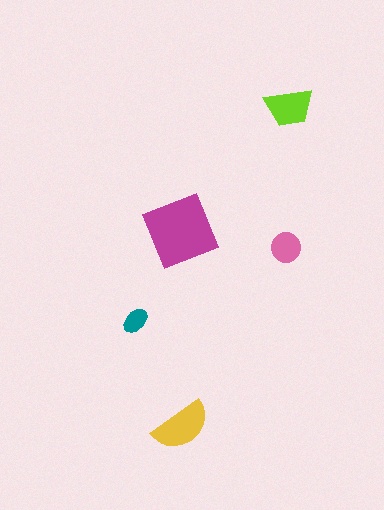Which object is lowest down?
The yellow semicircle is bottommost.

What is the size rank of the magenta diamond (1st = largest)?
1st.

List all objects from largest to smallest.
The magenta diamond, the yellow semicircle, the lime trapezoid, the pink circle, the teal ellipse.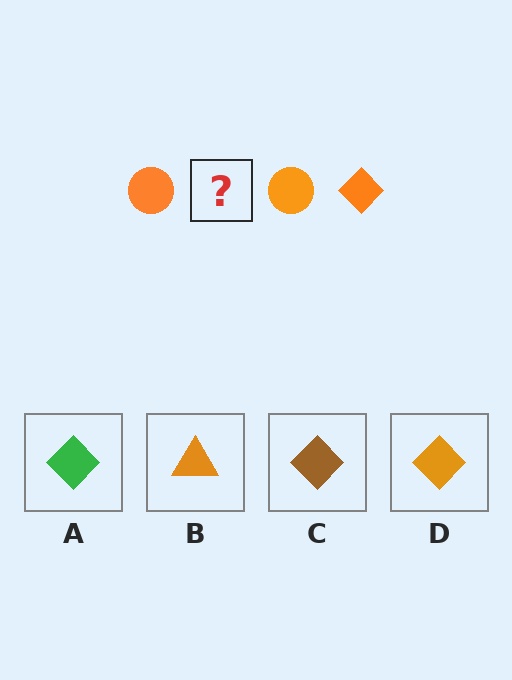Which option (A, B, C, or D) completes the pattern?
D.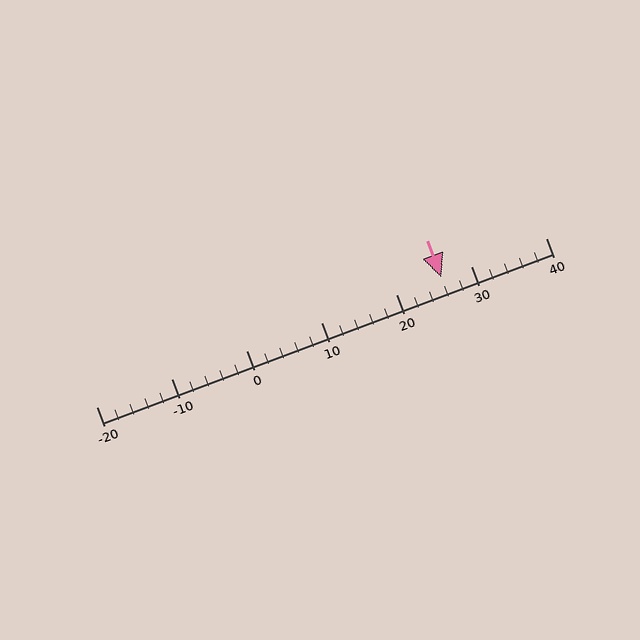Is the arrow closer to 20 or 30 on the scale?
The arrow is closer to 30.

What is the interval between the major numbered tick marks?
The major tick marks are spaced 10 units apart.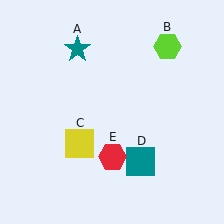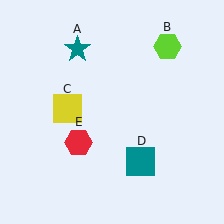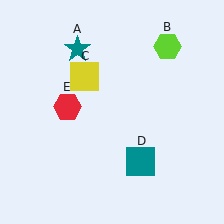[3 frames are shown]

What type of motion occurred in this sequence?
The yellow square (object C), red hexagon (object E) rotated clockwise around the center of the scene.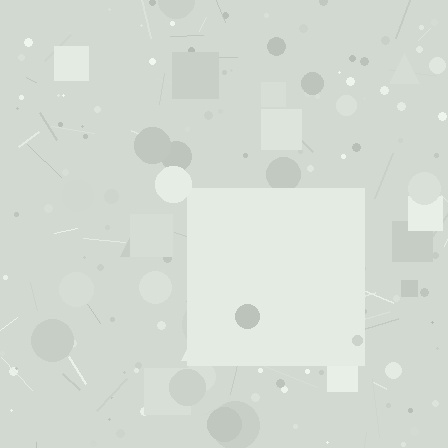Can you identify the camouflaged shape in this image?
The camouflaged shape is a square.